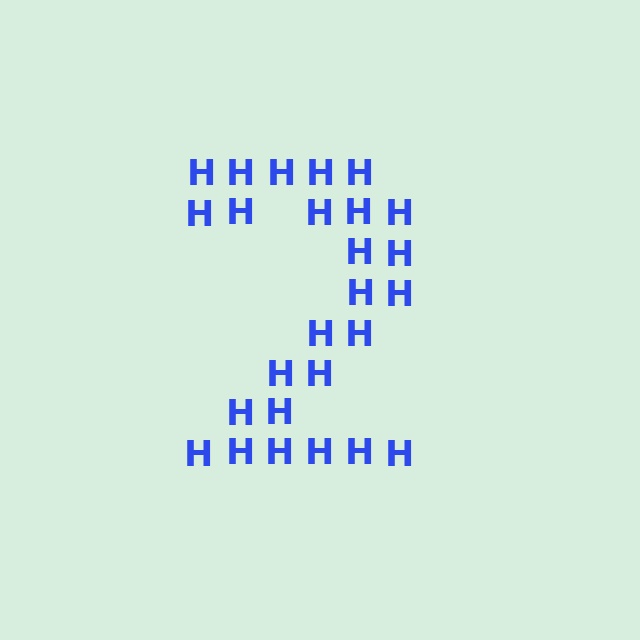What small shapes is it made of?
It is made of small letter H's.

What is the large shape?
The large shape is the digit 2.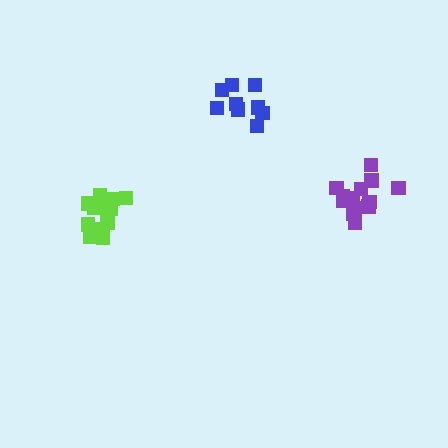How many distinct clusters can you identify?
There are 3 distinct clusters.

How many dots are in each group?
Group 1: 14 dots, Group 2: 13 dots, Group 3: 9 dots (36 total).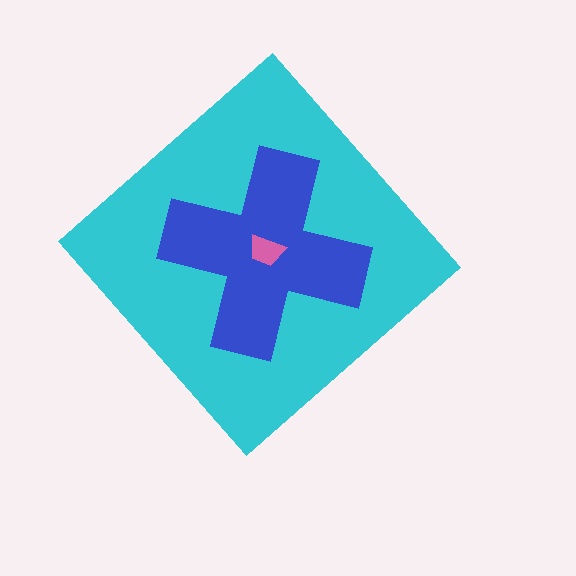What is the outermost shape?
The cyan diamond.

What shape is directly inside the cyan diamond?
The blue cross.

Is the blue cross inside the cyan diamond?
Yes.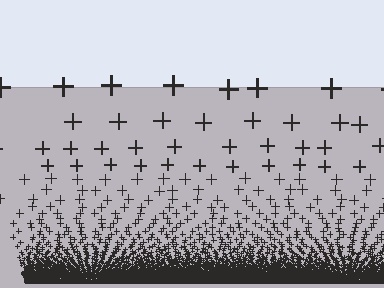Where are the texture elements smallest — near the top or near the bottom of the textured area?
Near the bottom.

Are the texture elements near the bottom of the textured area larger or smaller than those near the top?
Smaller. The gradient is inverted — elements near the bottom are smaller and denser.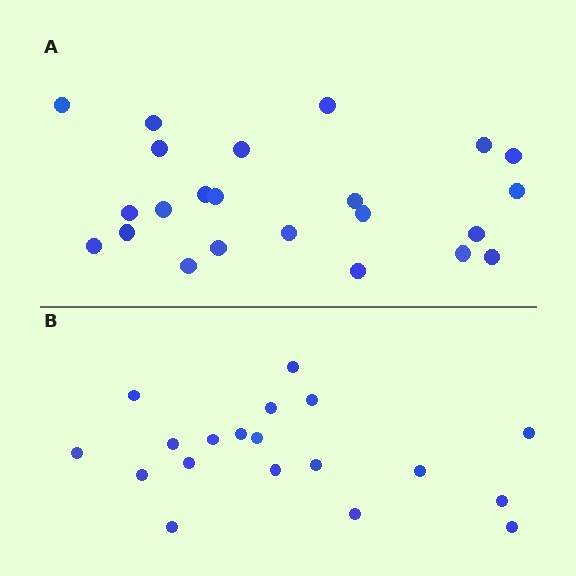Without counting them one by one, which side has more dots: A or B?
Region A (the top region) has more dots.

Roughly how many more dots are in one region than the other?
Region A has about 4 more dots than region B.